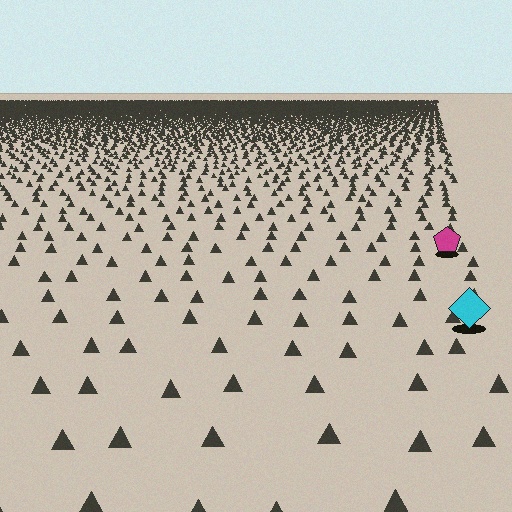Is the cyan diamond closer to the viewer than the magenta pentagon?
Yes. The cyan diamond is closer — you can tell from the texture gradient: the ground texture is coarser near it.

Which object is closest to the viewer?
The cyan diamond is closest. The texture marks near it are larger and more spread out.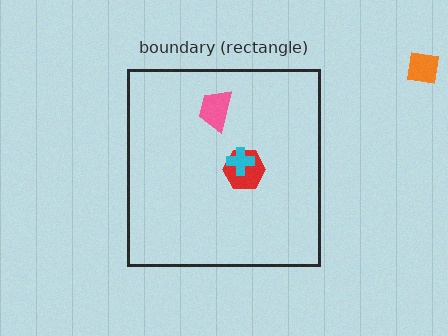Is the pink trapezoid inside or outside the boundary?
Inside.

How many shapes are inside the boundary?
3 inside, 1 outside.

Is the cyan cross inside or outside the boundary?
Inside.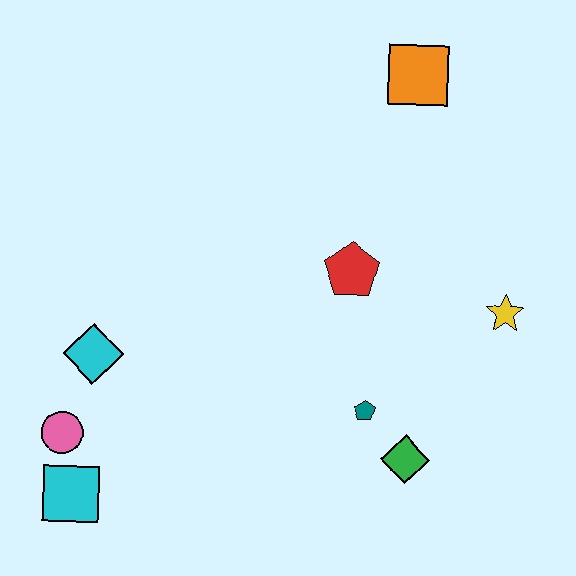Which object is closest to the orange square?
The red pentagon is closest to the orange square.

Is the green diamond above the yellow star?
No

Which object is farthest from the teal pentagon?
The orange square is farthest from the teal pentagon.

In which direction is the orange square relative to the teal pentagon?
The orange square is above the teal pentagon.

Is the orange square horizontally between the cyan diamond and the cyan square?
No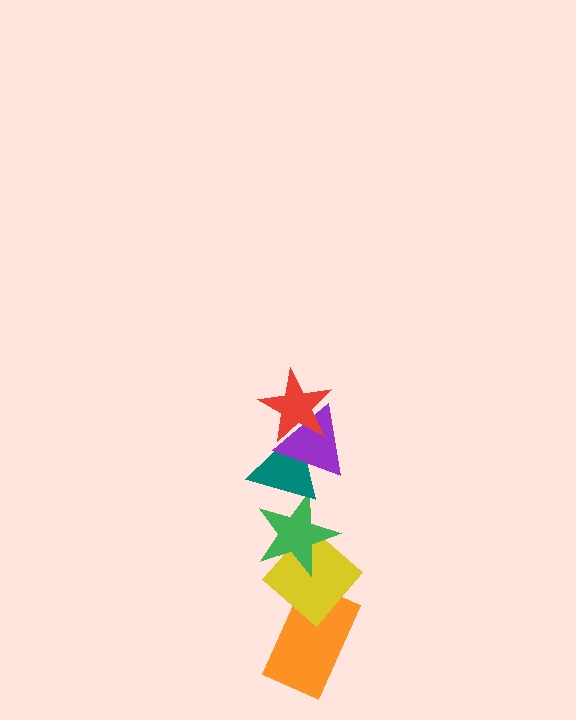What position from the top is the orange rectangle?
The orange rectangle is 6th from the top.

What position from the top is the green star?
The green star is 4th from the top.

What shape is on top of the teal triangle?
The purple triangle is on top of the teal triangle.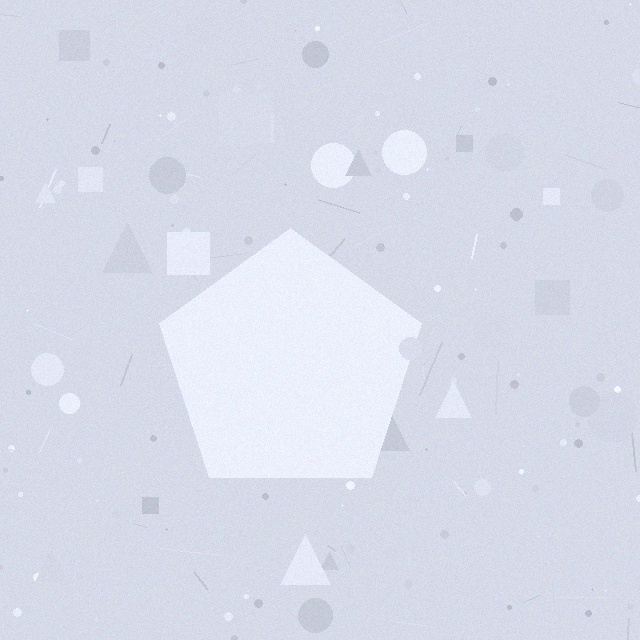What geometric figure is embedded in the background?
A pentagon is embedded in the background.